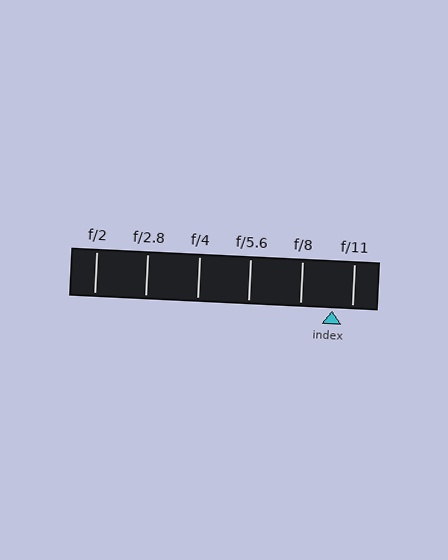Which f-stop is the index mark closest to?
The index mark is closest to f/11.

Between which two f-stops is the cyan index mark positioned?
The index mark is between f/8 and f/11.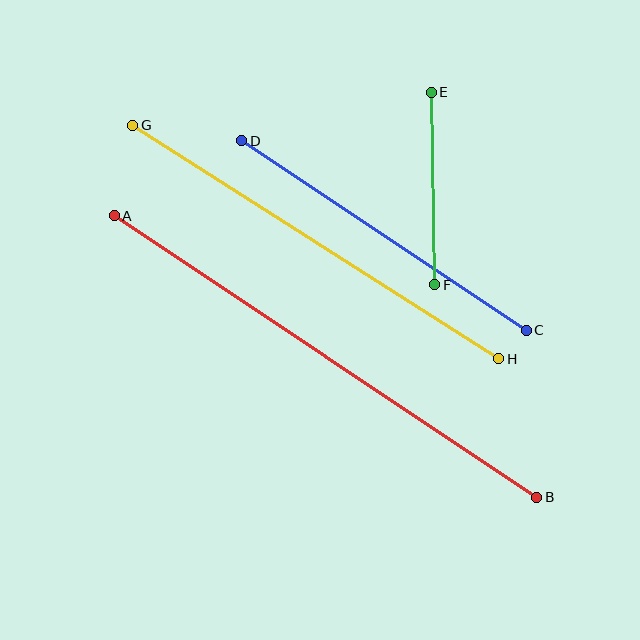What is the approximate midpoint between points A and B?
The midpoint is at approximately (325, 356) pixels.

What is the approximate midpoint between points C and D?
The midpoint is at approximately (384, 235) pixels.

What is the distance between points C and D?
The distance is approximately 342 pixels.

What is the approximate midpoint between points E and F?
The midpoint is at approximately (433, 189) pixels.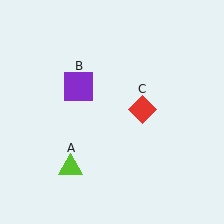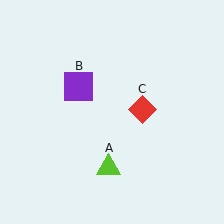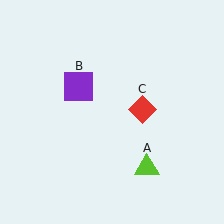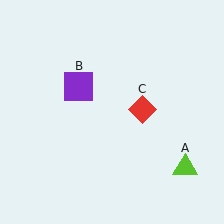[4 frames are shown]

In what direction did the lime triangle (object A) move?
The lime triangle (object A) moved right.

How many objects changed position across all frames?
1 object changed position: lime triangle (object A).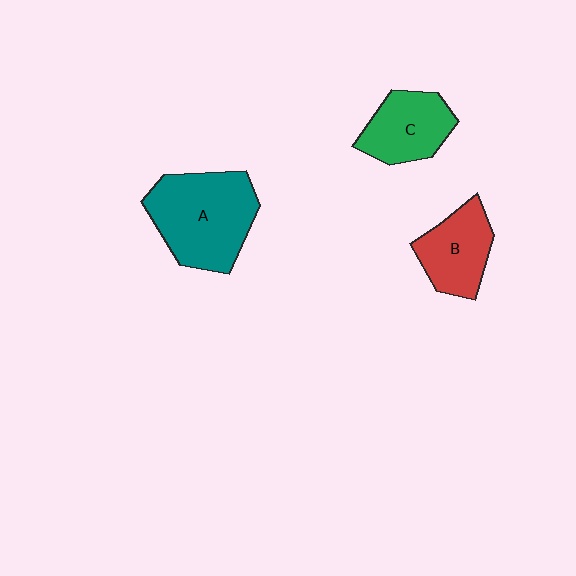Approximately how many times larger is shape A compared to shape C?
Approximately 1.6 times.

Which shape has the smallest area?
Shape B (red).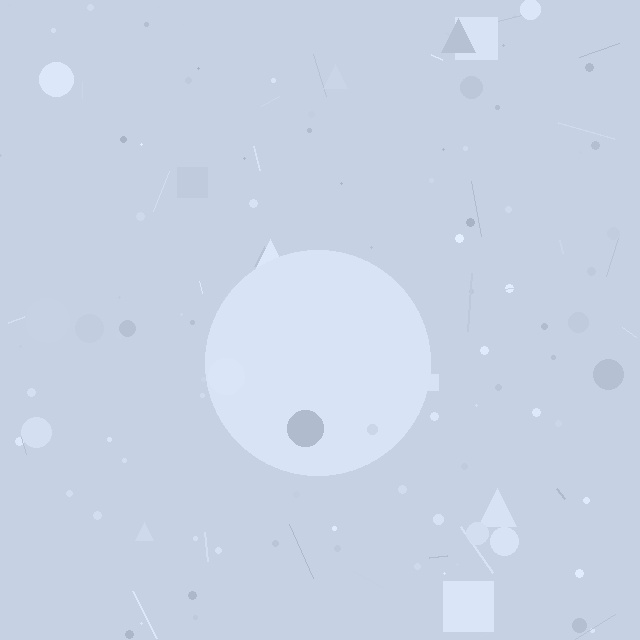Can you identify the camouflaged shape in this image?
The camouflaged shape is a circle.